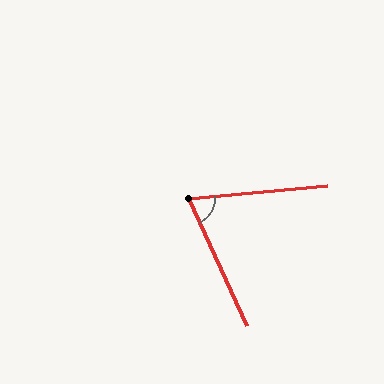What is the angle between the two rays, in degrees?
Approximately 71 degrees.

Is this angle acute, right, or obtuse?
It is acute.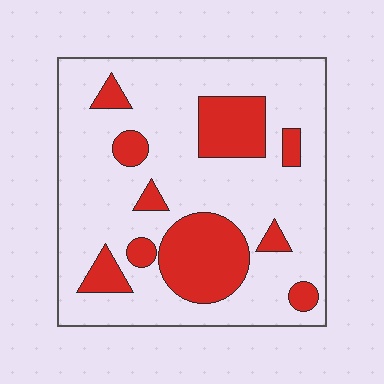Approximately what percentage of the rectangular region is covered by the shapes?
Approximately 25%.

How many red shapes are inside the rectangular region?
10.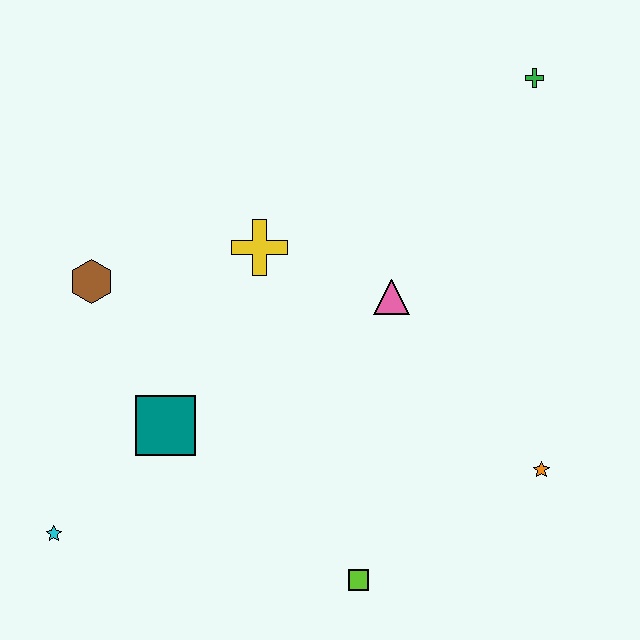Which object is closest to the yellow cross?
The pink triangle is closest to the yellow cross.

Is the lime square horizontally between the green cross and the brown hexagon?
Yes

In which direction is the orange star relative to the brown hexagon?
The orange star is to the right of the brown hexagon.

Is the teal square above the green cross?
No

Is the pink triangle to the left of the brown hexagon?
No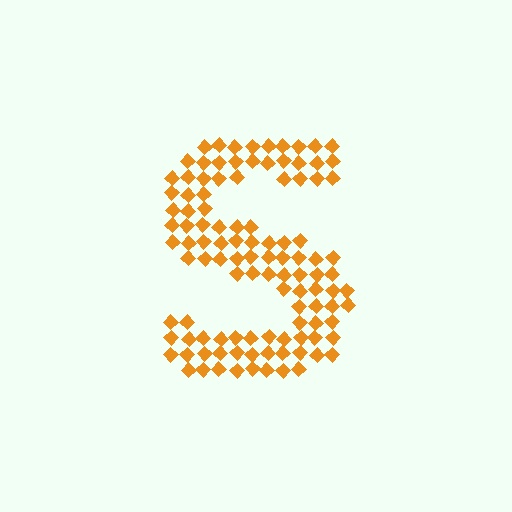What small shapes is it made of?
It is made of small diamonds.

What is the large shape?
The large shape is the letter S.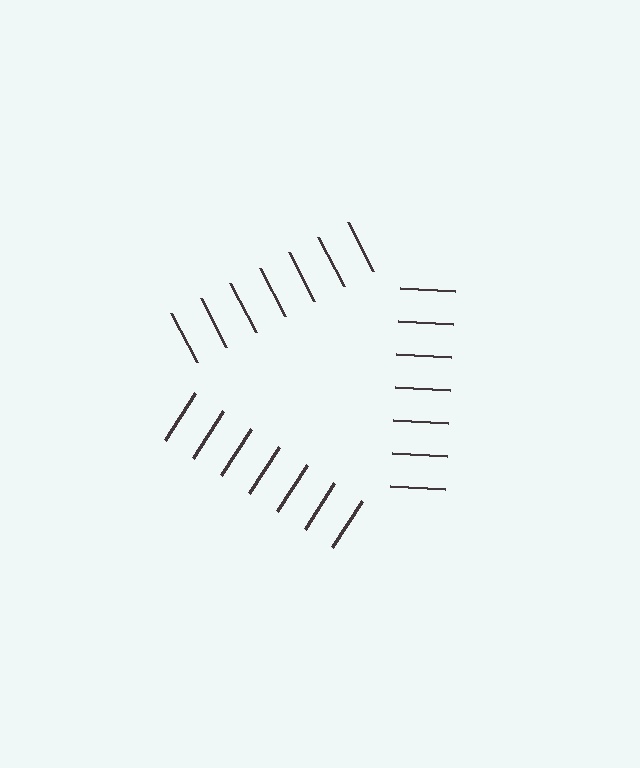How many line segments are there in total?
21 — 7 along each of the 3 edges.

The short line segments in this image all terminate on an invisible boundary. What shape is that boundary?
An illusory triangle — the line segments terminate on its edges but no continuous stroke is drawn.